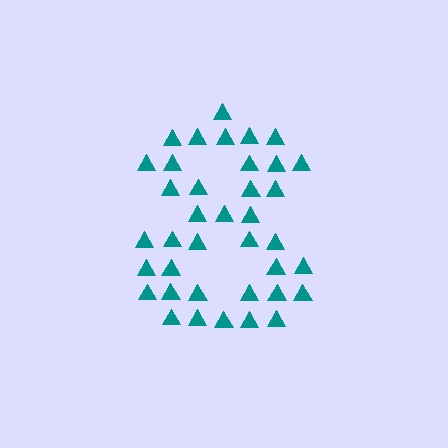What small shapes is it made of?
It is made of small triangles.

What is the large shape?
The large shape is the digit 8.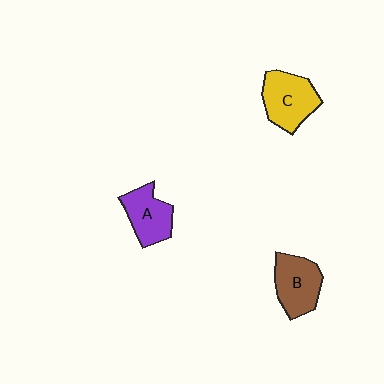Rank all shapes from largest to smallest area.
From largest to smallest: C (yellow), B (brown), A (purple).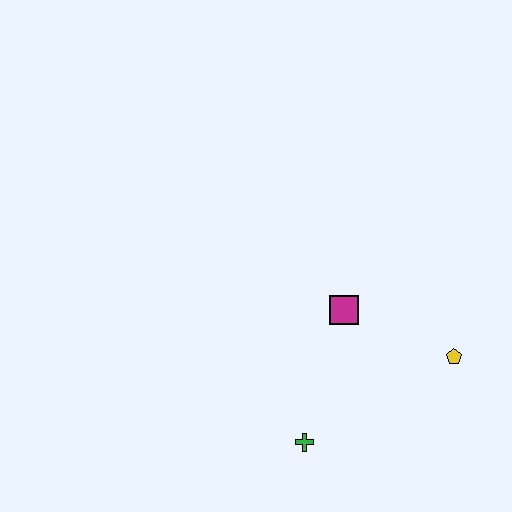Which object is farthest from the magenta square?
The green cross is farthest from the magenta square.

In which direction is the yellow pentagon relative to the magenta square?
The yellow pentagon is to the right of the magenta square.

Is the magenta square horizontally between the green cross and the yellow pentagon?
Yes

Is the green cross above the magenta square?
No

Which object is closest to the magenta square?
The yellow pentagon is closest to the magenta square.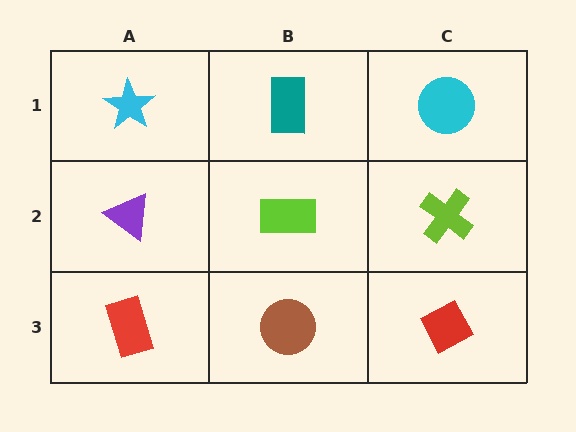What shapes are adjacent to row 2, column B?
A teal rectangle (row 1, column B), a brown circle (row 3, column B), a purple triangle (row 2, column A), a lime cross (row 2, column C).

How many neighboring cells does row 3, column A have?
2.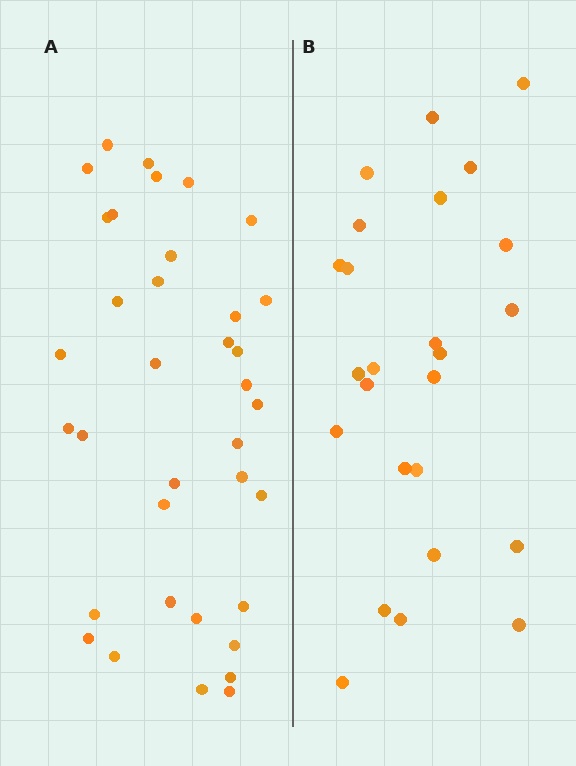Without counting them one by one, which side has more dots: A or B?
Region A (the left region) has more dots.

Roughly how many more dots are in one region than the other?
Region A has roughly 12 or so more dots than region B.